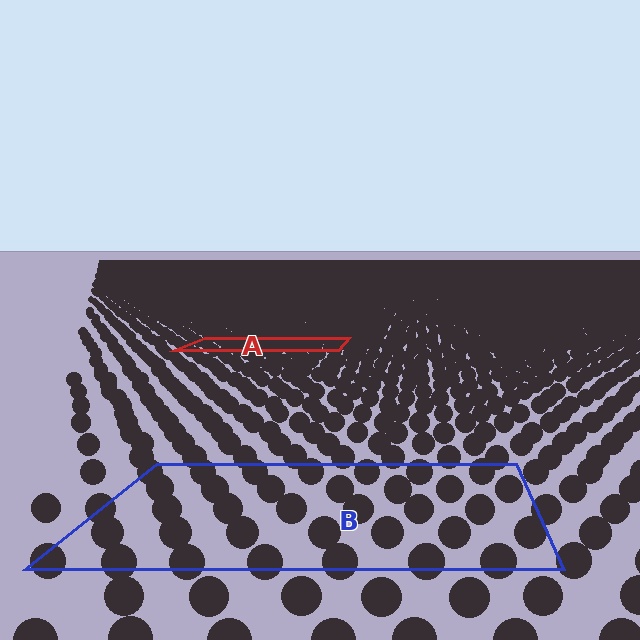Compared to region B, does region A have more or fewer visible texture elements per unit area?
Region A has more texture elements per unit area — they are packed more densely because it is farther away.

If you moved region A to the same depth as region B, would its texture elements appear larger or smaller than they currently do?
They would appear larger. At a closer depth, the same texture elements are projected at a bigger on-screen size.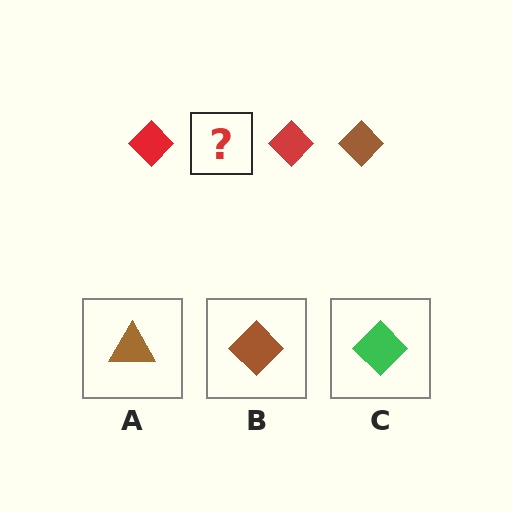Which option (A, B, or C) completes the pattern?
B.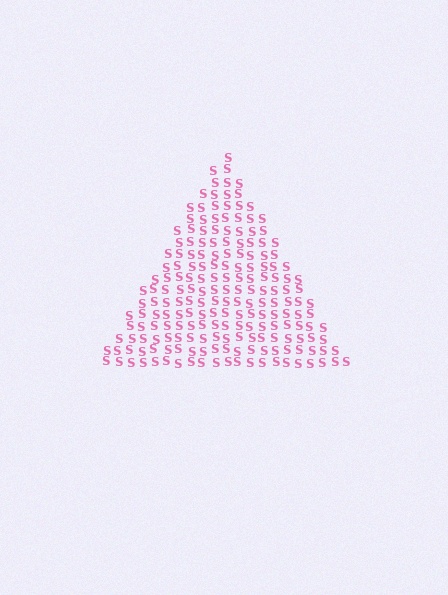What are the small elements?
The small elements are letter S's.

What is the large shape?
The large shape is a triangle.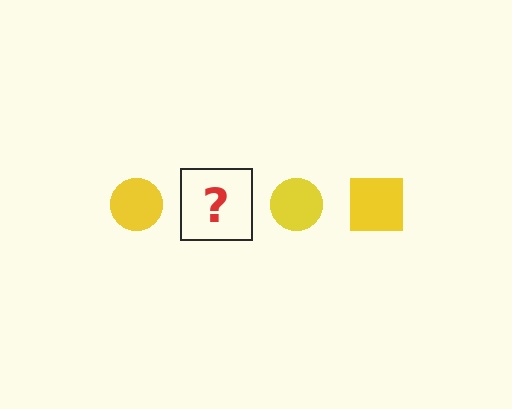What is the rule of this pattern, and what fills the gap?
The rule is that the pattern cycles through circle, square shapes in yellow. The gap should be filled with a yellow square.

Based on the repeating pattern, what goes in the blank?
The blank should be a yellow square.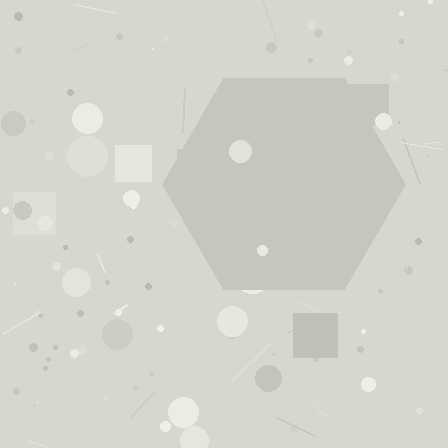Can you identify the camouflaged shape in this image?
The camouflaged shape is a hexagon.